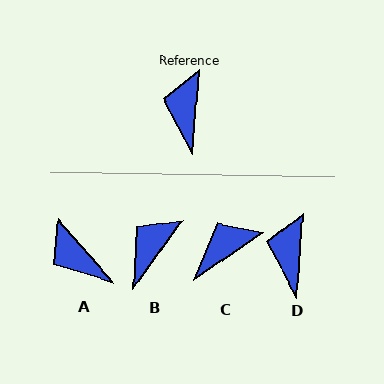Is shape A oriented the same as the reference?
No, it is off by about 45 degrees.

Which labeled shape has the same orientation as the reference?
D.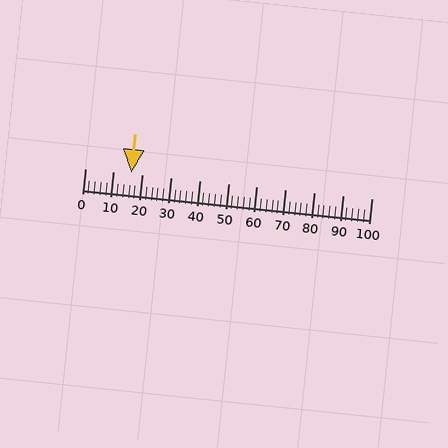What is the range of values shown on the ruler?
The ruler shows values from 0 to 100.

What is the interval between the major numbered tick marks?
The major tick marks are spaced 10 units apart.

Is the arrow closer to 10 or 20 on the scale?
The arrow is closer to 20.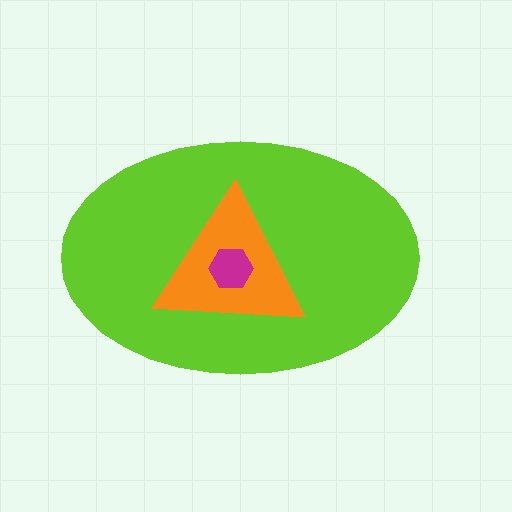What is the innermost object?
The magenta hexagon.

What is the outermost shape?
The lime ellipse.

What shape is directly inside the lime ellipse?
The orange triangle.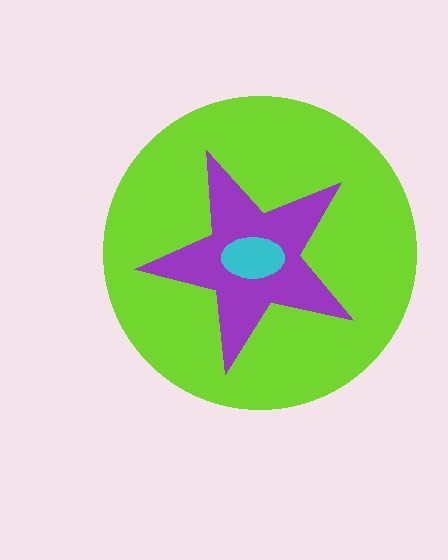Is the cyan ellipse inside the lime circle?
Yes.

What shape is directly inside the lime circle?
The purple star.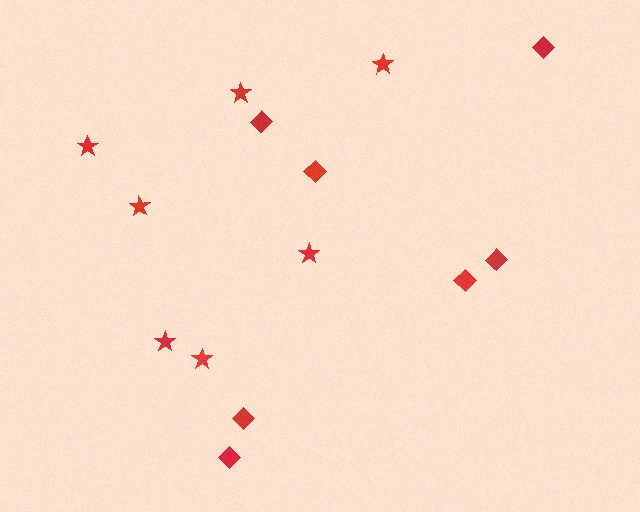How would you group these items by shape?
There are 2 groups: one group of diamonds (7) and one group of stars (7).